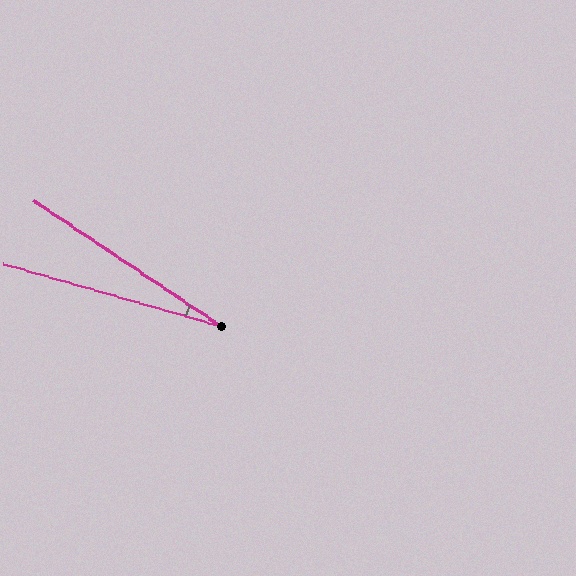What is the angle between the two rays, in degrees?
Approximately 18 degrees.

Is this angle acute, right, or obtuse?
It is acute.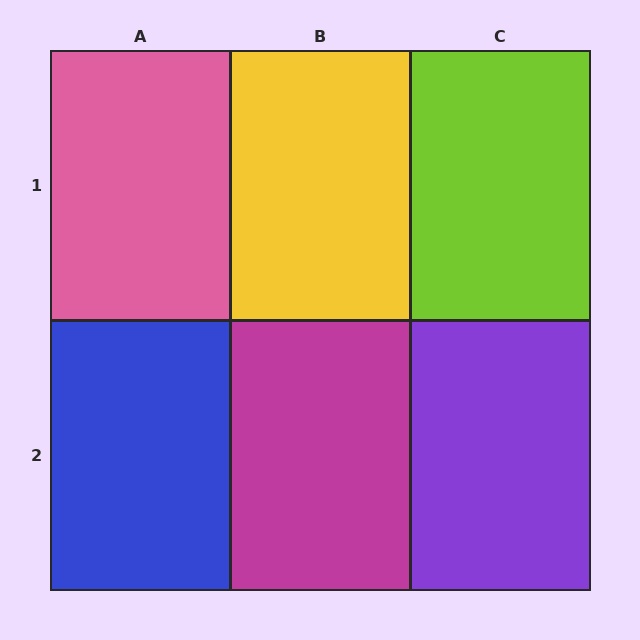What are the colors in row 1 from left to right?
Pink, yellow, lime.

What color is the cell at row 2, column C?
Purple.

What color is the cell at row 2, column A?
Blue.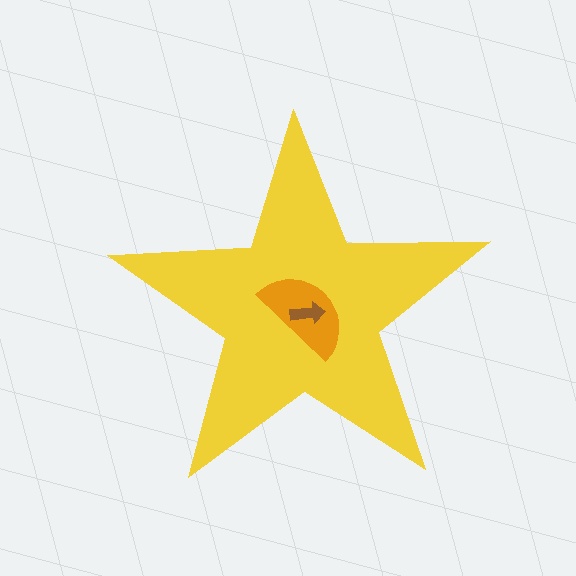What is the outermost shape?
The yellow star.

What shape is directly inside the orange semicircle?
The brown arrow.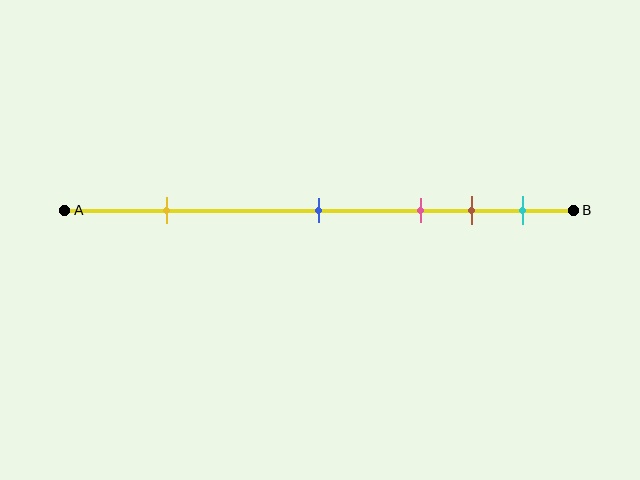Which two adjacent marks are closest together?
The brown and cyan marks are the closest adjacent pair.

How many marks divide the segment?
There are 5 marks dividing the segment.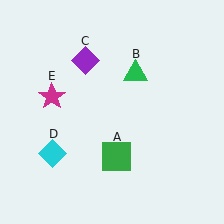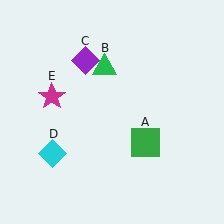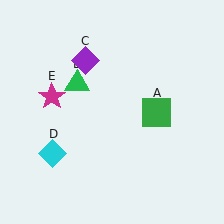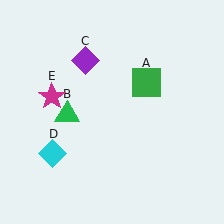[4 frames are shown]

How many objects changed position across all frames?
2 objects changed position: green square (object A), green triangle (object B).